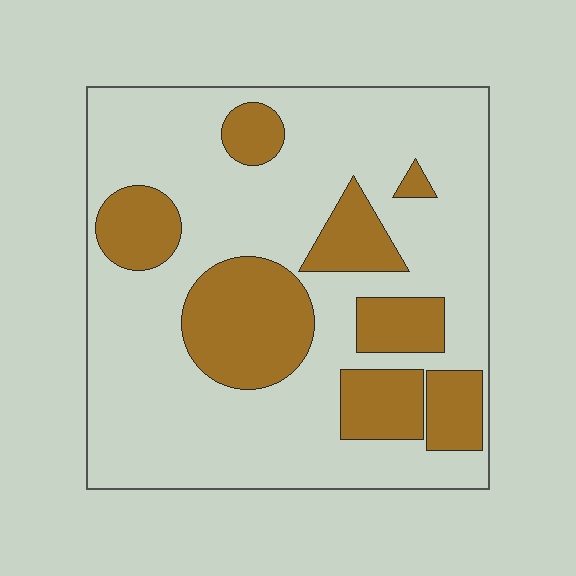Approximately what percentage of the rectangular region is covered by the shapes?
Approximately 30%.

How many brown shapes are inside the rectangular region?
8.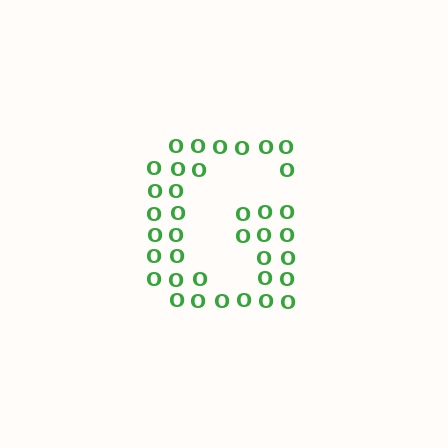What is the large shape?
The large shape is the letter G.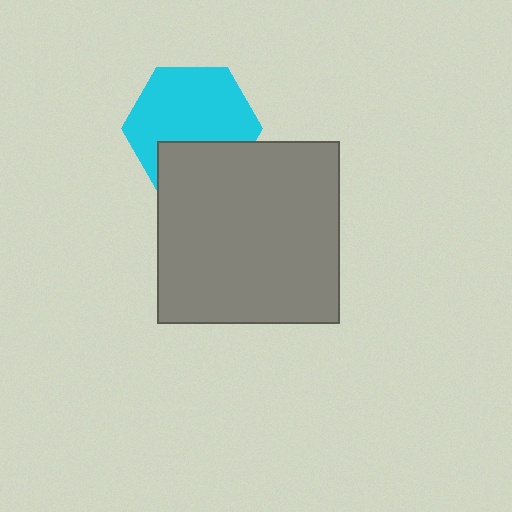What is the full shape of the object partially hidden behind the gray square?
The partially hidden object is a cyan hexagon.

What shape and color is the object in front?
The object in front is a gray square.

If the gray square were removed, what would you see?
You would see the complete cyan hexagon.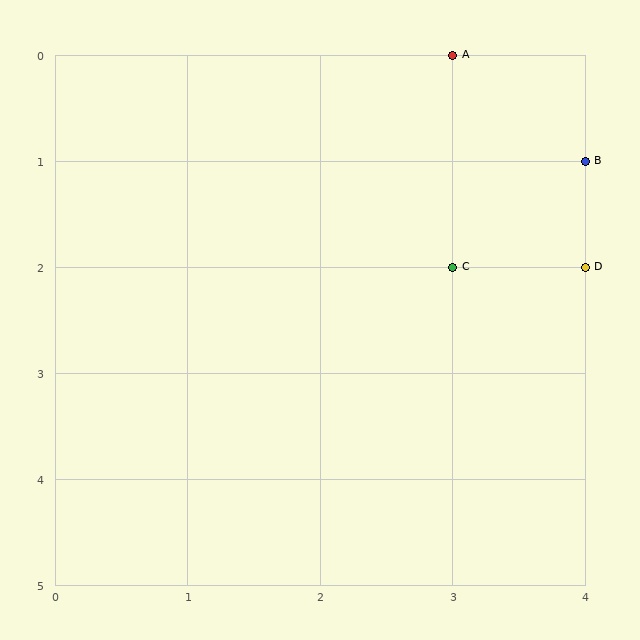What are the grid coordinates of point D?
Point D is at grid coordinates (4, 2).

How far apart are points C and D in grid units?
Points C and D are 1 column apart.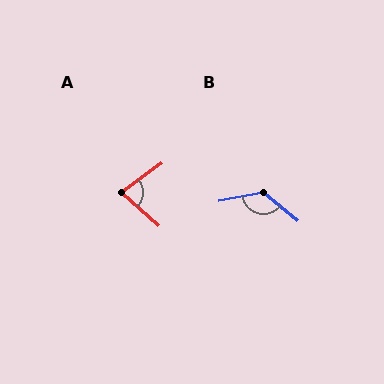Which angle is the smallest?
A, at approximately 77 degrees.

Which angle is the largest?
B, at approximately 130 degrees.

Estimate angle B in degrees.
Approximately 130 degrees.